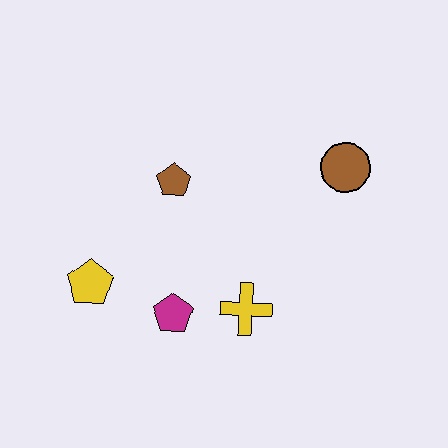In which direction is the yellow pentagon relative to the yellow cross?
The yellow pentagon is to the left of the yellow cross.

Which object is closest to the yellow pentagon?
The magenta pentagon is closest to the yellow pentagon.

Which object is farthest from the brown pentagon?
The brown circle is farthest from the brown pentagon.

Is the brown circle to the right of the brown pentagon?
Yes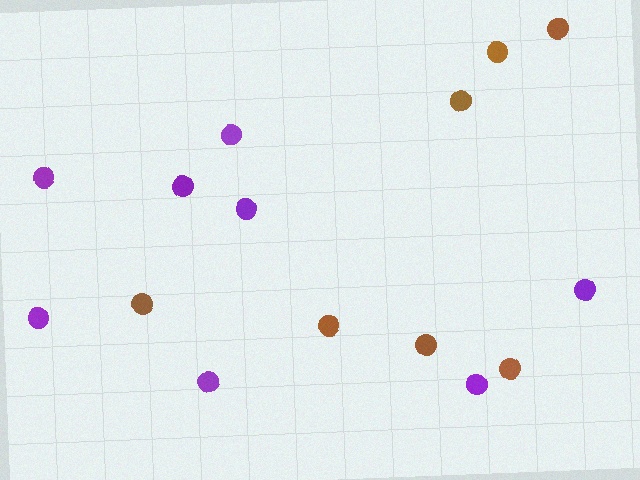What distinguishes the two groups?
There are 2 groups: one group of purple circles (8) and one group of brown circles (7).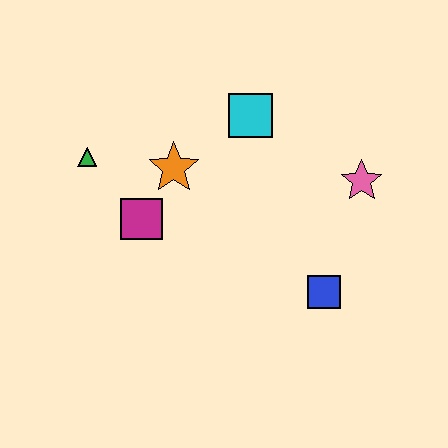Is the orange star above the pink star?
Yes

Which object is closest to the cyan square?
The orange star is closest to the cyan square.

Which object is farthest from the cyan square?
The blue square is farthest from the cyan square.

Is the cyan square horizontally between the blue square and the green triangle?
Yes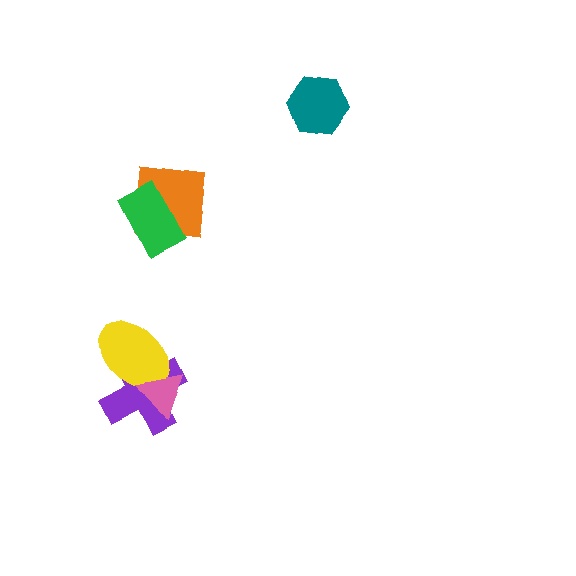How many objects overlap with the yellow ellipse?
2 objects overlap with the yellow ellipse.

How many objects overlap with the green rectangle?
1 object overlaps with the green rectangle.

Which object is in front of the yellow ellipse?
The pink triangle is in front of the yellow ellipse.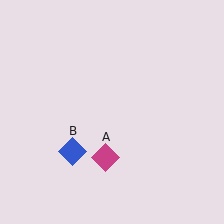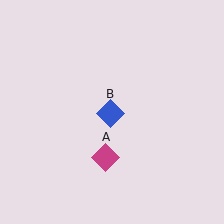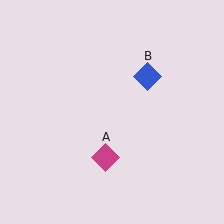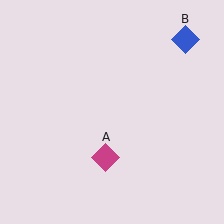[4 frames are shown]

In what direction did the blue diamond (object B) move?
The blue diamond (object B) moved up and to the right.